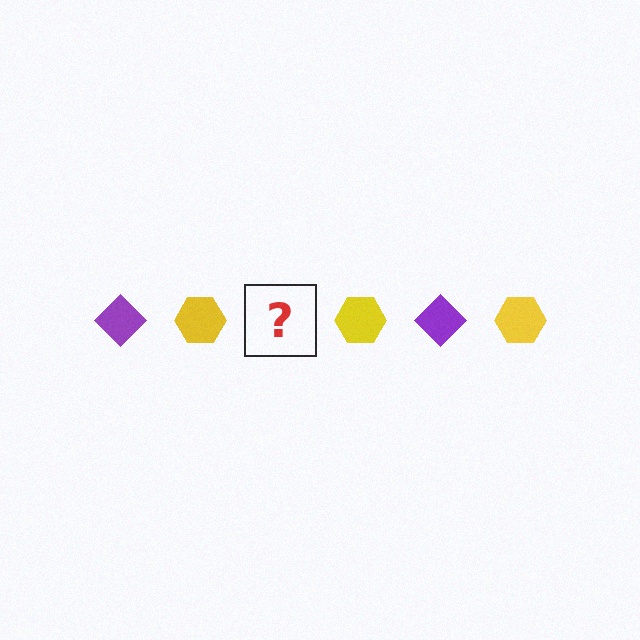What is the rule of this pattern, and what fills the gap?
The rule is that the pattern alternates between purple diamond and yellow hexagon. The gap should be filled with a purple diamond.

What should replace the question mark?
The question mark should be replaced with a purple diamond.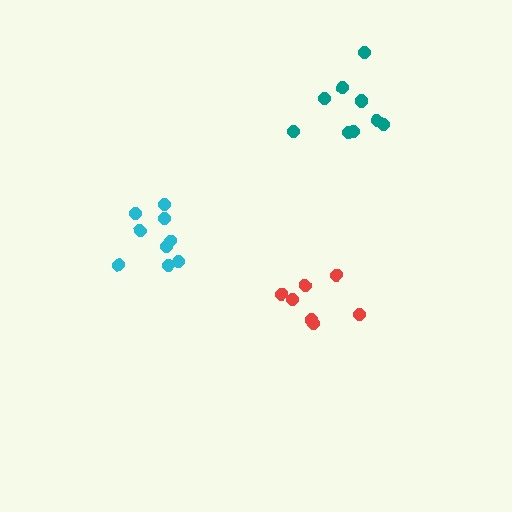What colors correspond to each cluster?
The clusters are colored: teal, red, cyan.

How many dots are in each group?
Group 1: 9 dots, Group 2: 7 dots, Group 3: 9 dots (25 total).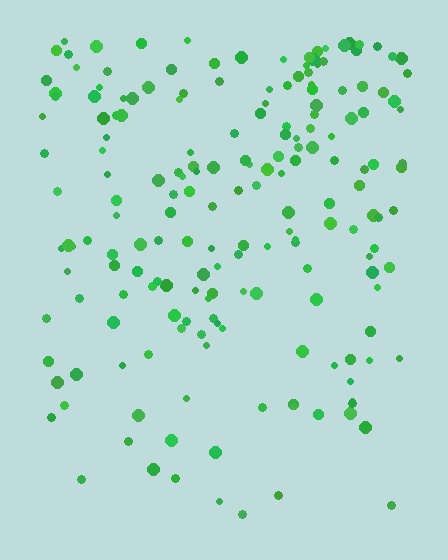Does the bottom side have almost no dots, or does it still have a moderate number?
Still a moderate number, just noticeably fewer than the top.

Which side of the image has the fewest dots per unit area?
The bottom.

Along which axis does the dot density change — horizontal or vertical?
Vertical.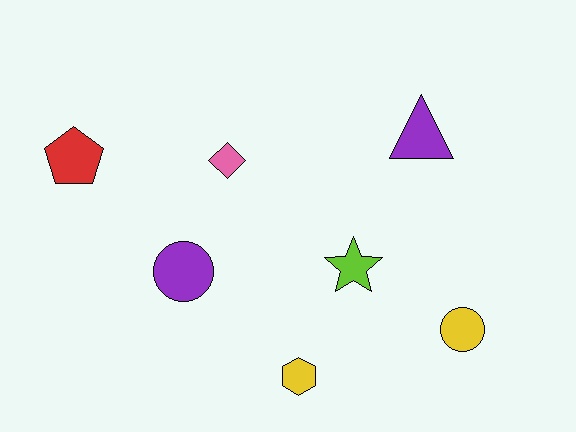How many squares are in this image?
There are no squares.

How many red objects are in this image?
There is 1 red object.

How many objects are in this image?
There are 7 objects.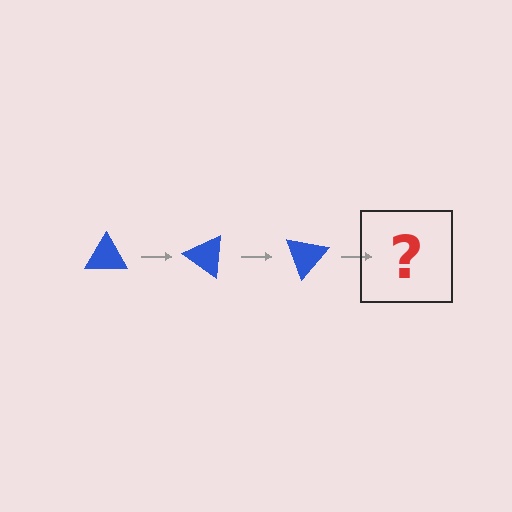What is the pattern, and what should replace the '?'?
The pattern is that the triangle rotates 35 degrees each step. The '?' should be a blue triangle rotated 105 degrees.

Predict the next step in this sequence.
The next step is a blue triangle rotated 105 degrees.